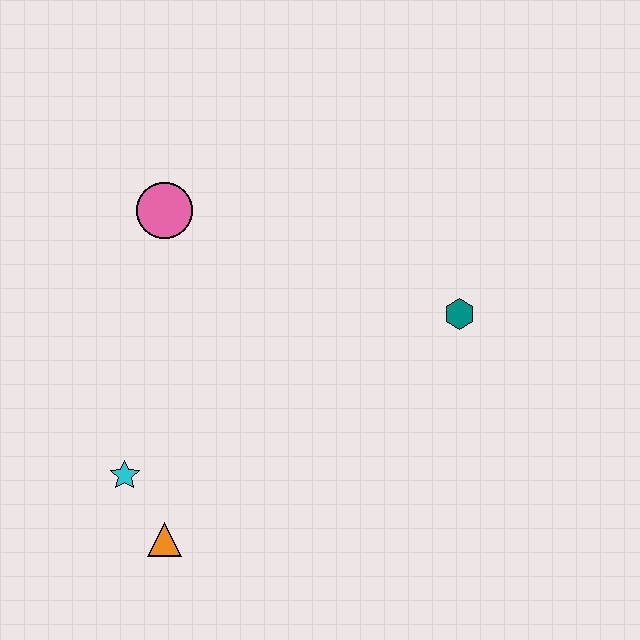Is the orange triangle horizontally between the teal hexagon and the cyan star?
Yes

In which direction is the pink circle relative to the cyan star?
The pink circle is above the cyan star.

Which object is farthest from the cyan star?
The teal hexagon is farthest from the cyan star.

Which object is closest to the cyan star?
The orange triangle is closest to the cyan star.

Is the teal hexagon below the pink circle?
Yes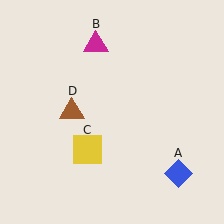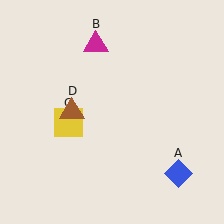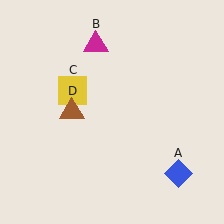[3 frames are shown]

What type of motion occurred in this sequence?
The yellow square (object C) rotated clockwise around the center of the scene.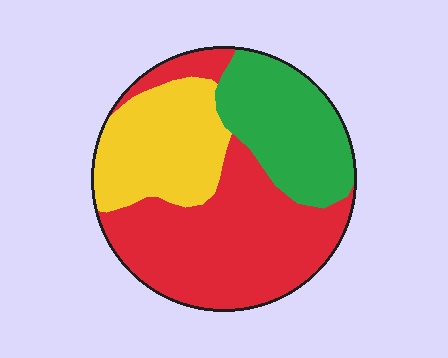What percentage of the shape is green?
Green takes up between a sixth and a third of the shape.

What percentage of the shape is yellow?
Yellow takes up about one quarter (1/4) of the shape.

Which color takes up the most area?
Red, at roughly 50%.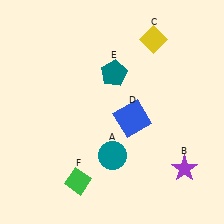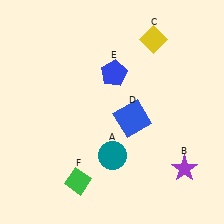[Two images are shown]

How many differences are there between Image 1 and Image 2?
There is 1 difference between the two images.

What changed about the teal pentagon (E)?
In Image 1, E is teal. In Image 2, it changed to blue.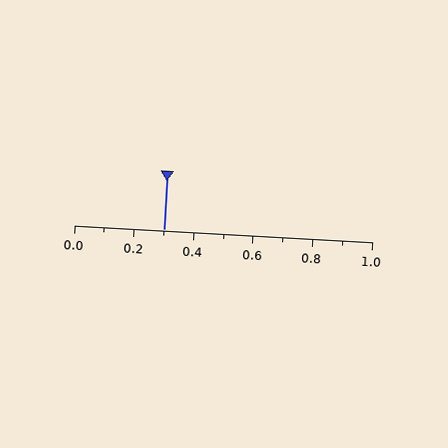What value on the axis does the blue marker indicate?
The marker indicates approximately 0.3.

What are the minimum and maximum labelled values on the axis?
The axis runs from 0.0 to 1.0.